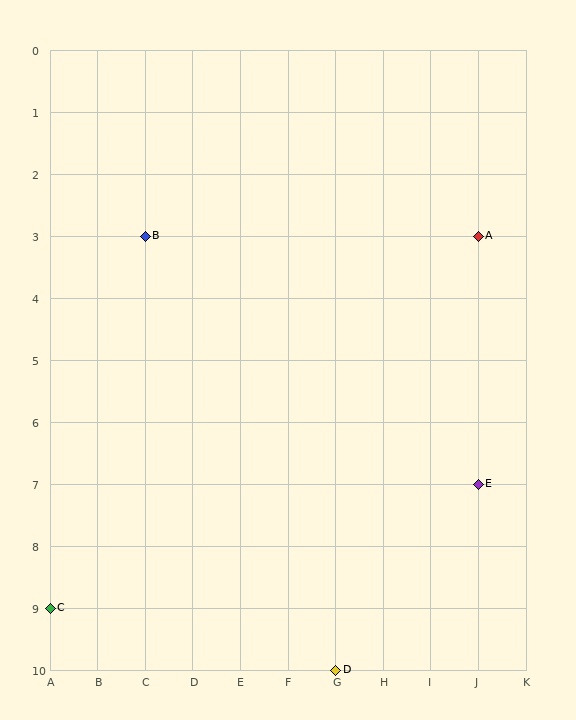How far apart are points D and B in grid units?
Points D and B are 4 columns and 7 rows apart (about 8.1 grid units diagonally).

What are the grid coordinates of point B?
Point B is at grid coordinates (C, 3).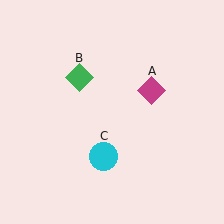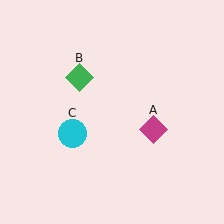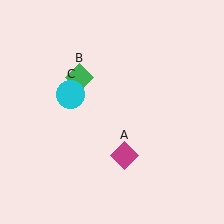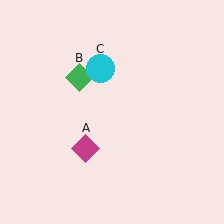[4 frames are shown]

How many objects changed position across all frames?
2 objects changed position: magenta diamond (object A), cyan circle (object C).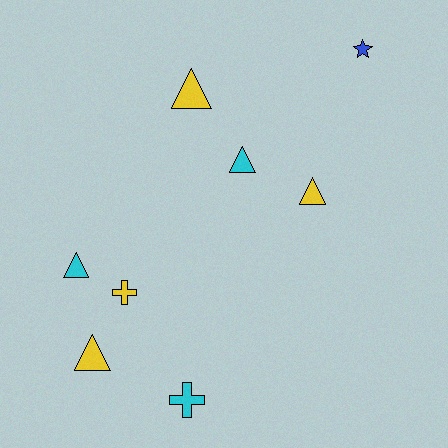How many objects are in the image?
There are 8 objects.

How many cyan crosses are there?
There is 1 cyan cross.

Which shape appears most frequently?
Triangle, with 5 objects.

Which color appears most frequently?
Yellow, with 4 objects.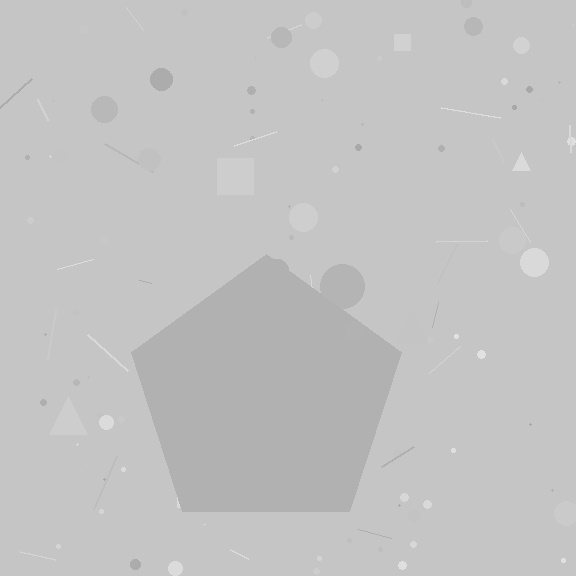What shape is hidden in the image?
A pentagon is hidden in the image.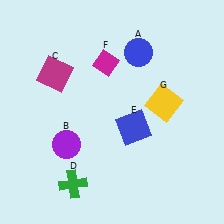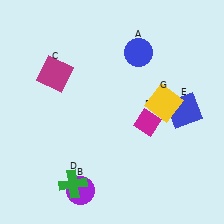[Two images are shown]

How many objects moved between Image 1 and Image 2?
3 objects moved between the two images.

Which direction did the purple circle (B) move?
The purple circle (B) moved down.